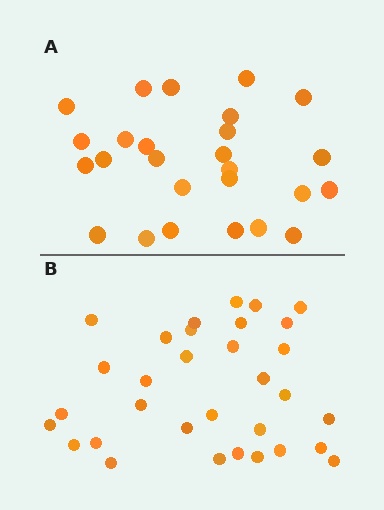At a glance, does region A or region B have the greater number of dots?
Region B (the bottom region) has more dots.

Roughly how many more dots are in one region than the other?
Region B has about 6 more dots than region A.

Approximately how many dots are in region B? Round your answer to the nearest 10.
About 30 dots. (The exact count is 32, which rounds to 30.)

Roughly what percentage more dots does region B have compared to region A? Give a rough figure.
About 25% more.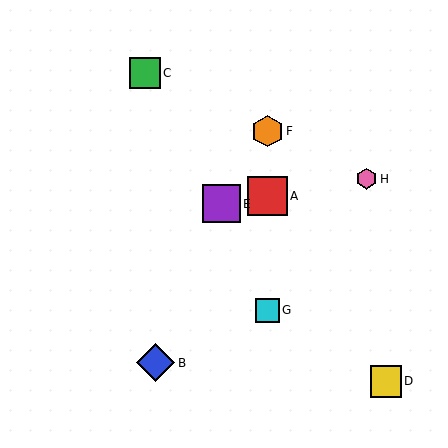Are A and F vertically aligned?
Yes, both are at x≈267.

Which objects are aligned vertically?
Objects A, F, G are aligned vertically.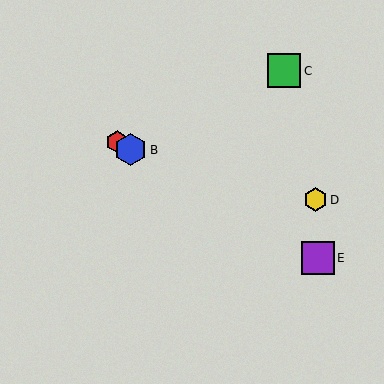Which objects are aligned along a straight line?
Objects A, B, E are aligned along a straight line.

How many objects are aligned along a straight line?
3 objects (A, B, E) are aligned along a straight line.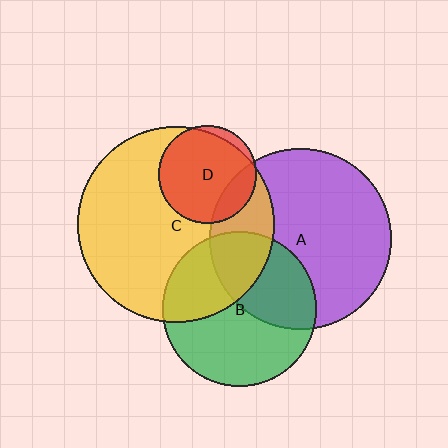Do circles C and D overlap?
Yes.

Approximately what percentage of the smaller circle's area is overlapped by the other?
Approximately 95%.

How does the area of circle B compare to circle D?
Approximately 2.5 times.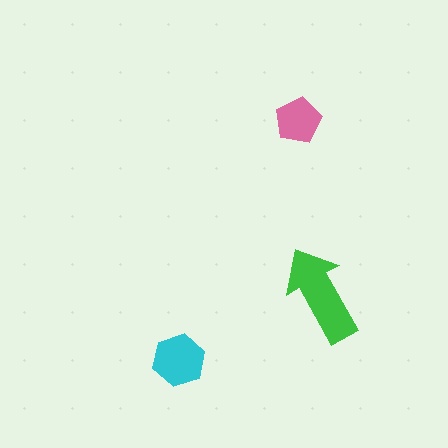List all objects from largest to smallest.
The green arrow, the cyan hexagon, the pink pentagon.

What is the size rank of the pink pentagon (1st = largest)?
3rd.